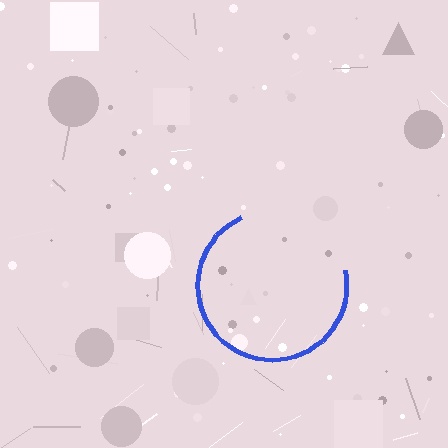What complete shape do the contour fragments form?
The contour fragments form a circle.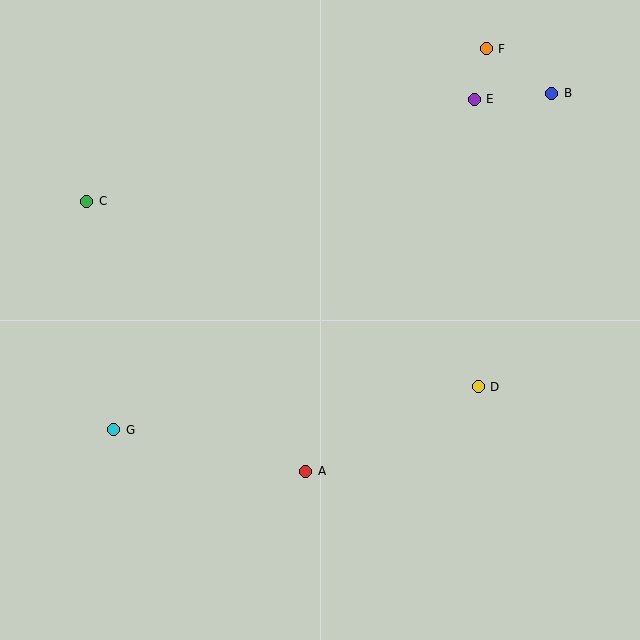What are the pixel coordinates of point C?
Point C is at (87, 201).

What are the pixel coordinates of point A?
Point A is at (306, 471).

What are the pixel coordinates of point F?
Point F is at (486, 49).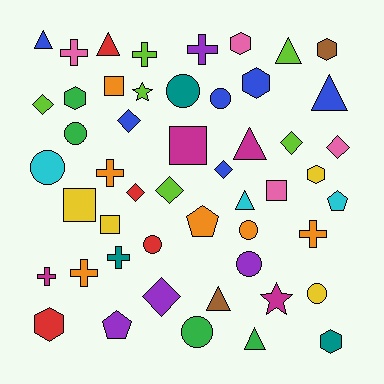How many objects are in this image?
There are 50 objects.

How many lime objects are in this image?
There are 6 lime objects.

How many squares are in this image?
There are 5 squares.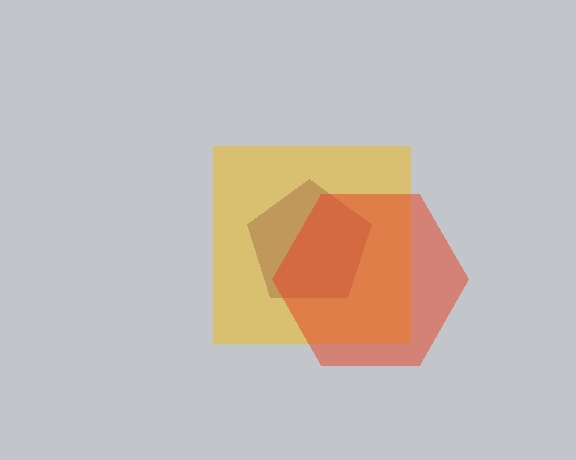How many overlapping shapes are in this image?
There are 3 overlapping shapes in the image.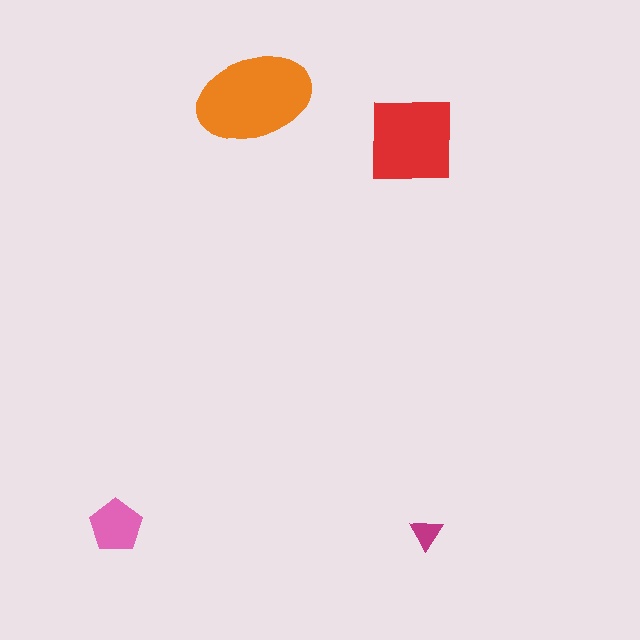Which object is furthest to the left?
The pink pentagon is leftmost.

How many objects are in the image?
There are 4 objects in the image.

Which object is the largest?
The orange ellipse.